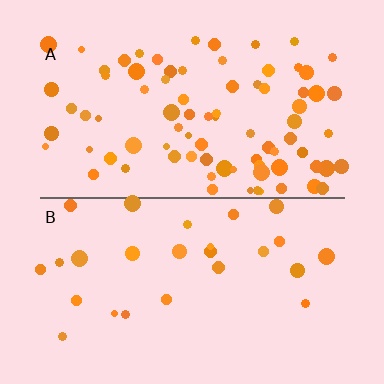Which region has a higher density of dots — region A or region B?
A (the top).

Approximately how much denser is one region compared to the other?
Approximately 3.1× — region A over region B.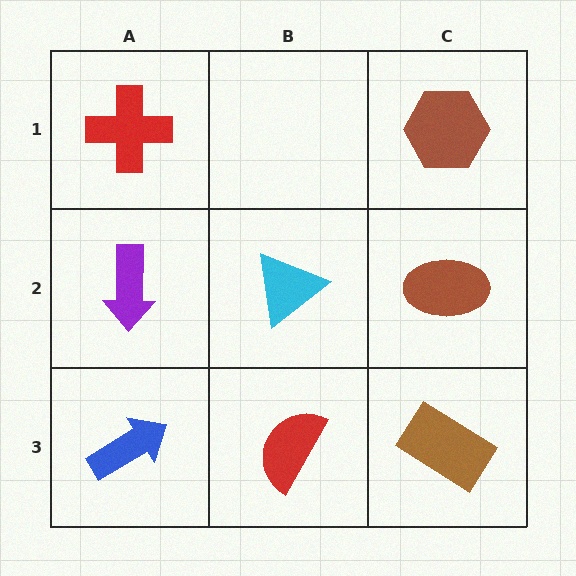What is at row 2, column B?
A cyan triangle.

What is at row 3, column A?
A blue arrow.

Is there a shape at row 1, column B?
No, that cell is empty.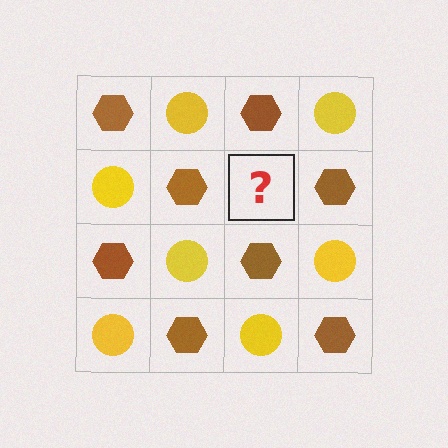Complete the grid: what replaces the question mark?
The question mark should be replaced with a yellow circle.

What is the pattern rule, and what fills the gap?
The rule is that it alternates brown hexagon and yellow circle in a checkerboard pattern. The gap should be filled with a yellow circle.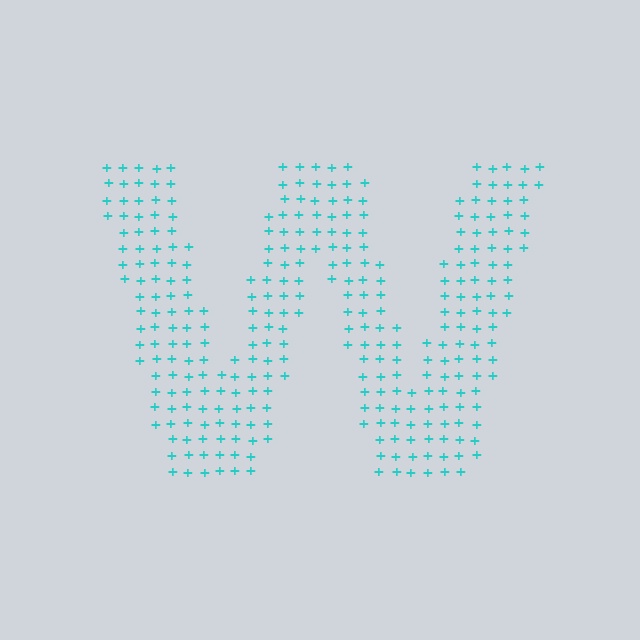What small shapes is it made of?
It is made of small plus signs.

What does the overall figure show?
The overall figure shows the letter W.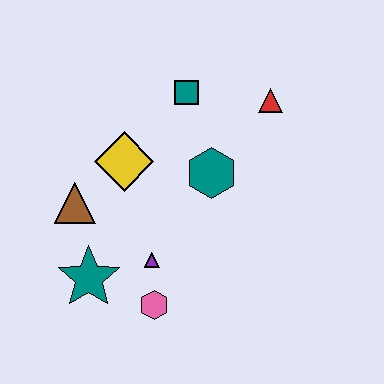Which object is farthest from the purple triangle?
The red triangle is farthest from the purple triangle.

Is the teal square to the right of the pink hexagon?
Yes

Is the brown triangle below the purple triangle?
No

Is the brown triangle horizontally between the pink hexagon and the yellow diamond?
No